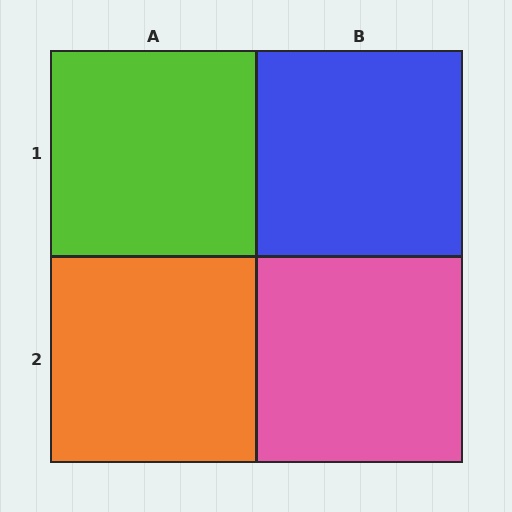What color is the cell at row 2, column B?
Pink.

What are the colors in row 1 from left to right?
Lime, blue.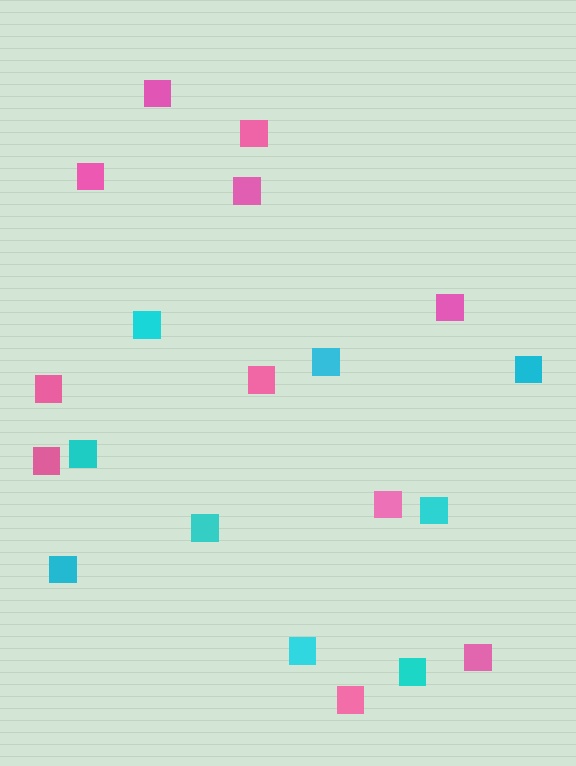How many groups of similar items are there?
There are 2 groups: one group of pink squares (11) and one group of cyan squares (9).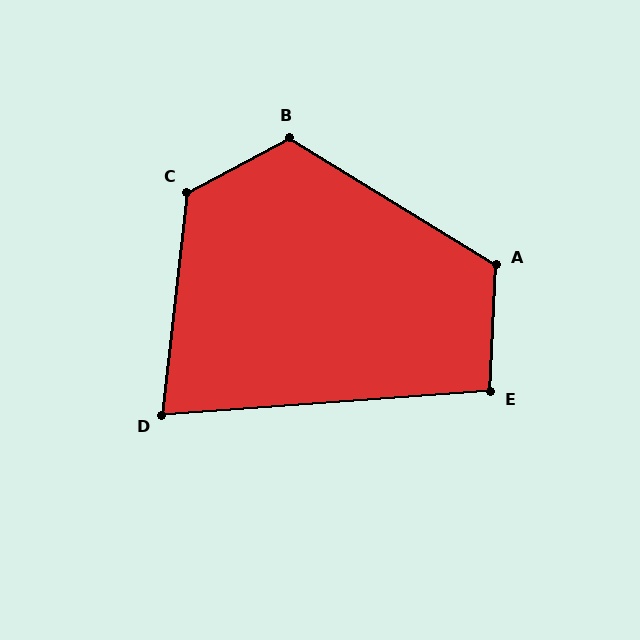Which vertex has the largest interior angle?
C, at approximately 124 degrees.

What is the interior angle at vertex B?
Approximately 121 degrees (obtuse).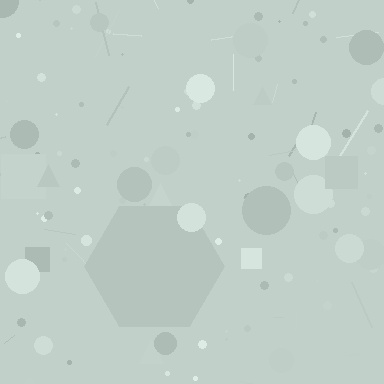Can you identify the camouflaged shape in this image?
The camouflaged shape is a hexagon.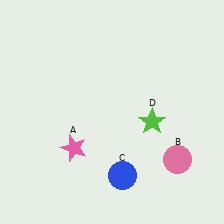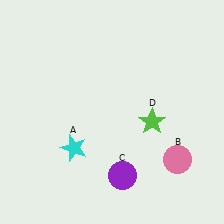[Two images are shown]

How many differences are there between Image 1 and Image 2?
There are 2 differences between the two images.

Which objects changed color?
A changed from pink to cyan. C changed from blue to purple.